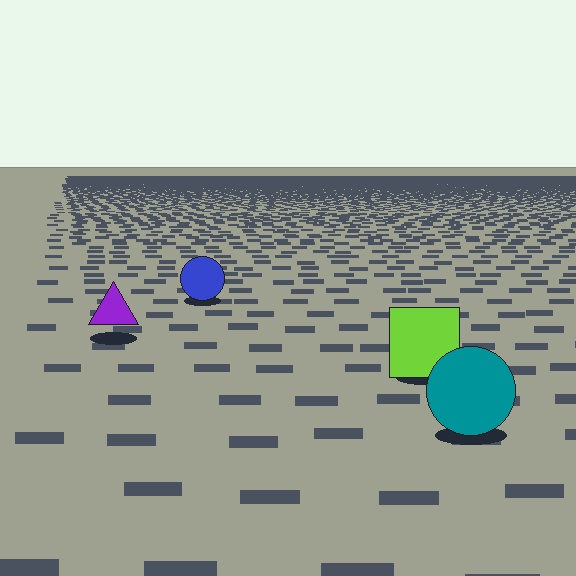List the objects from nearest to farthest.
From nearest to farthest: the teal circle, the lime square, the purple triangle, the blue circle.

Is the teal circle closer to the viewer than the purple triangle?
Yes. The teal circle is closer — you can tell from the texture gradient: the ground texture is coarser near it.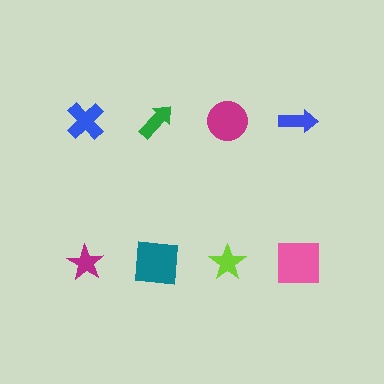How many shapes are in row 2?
4 shapes.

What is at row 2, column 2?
A teal square.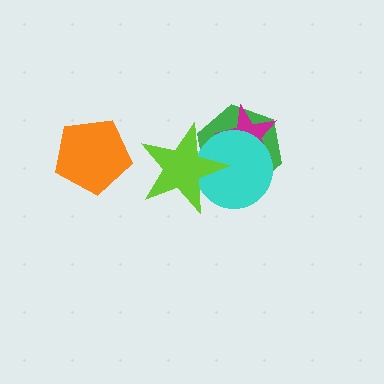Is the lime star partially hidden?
No, no other shape covers it.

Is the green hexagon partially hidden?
Yes, it is partially covered by another shape.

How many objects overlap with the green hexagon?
3 objects overlap with the green hexagon.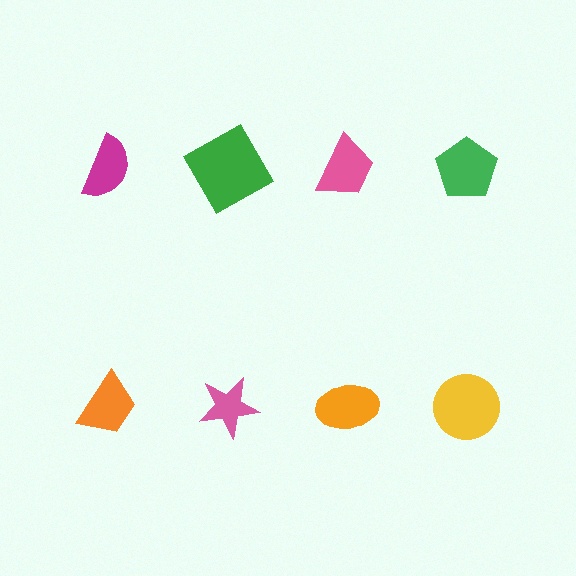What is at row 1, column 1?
A magenta semicircle.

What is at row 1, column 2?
A green square.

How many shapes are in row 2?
4 shapes.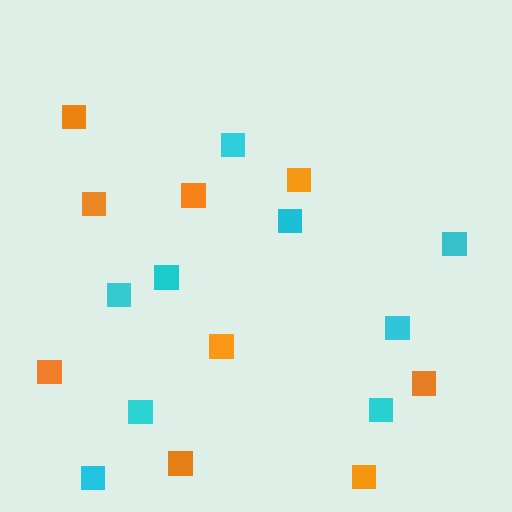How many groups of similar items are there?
There are 2 groups: one group of cyan squares (9) and one group of orange squares (9).